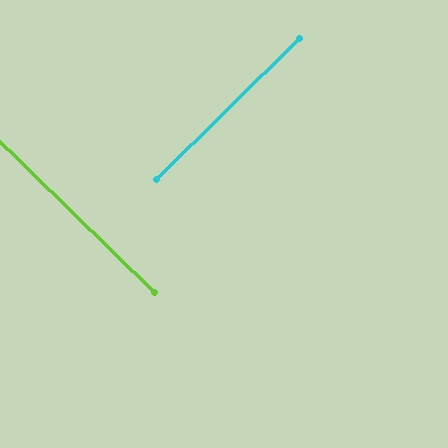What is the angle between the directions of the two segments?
Approximately 89 degrees.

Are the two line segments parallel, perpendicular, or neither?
Perpendicular — they meet at approximately 89°.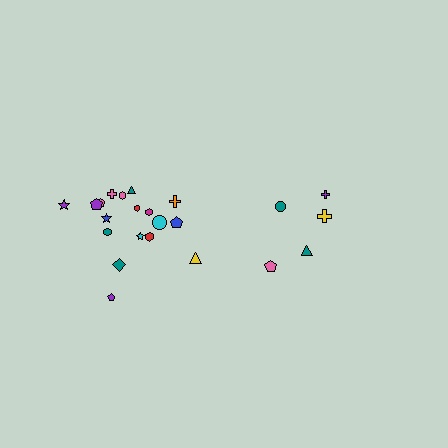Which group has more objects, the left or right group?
The left group.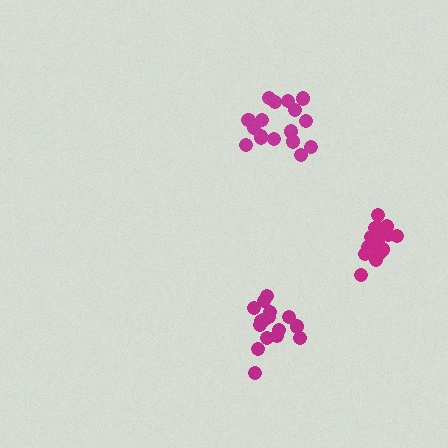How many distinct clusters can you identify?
There are 3 distinct clusters.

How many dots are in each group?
Group 1: 17 dots, Group 2: 16 dots, Group 3: 18 dots (51 total).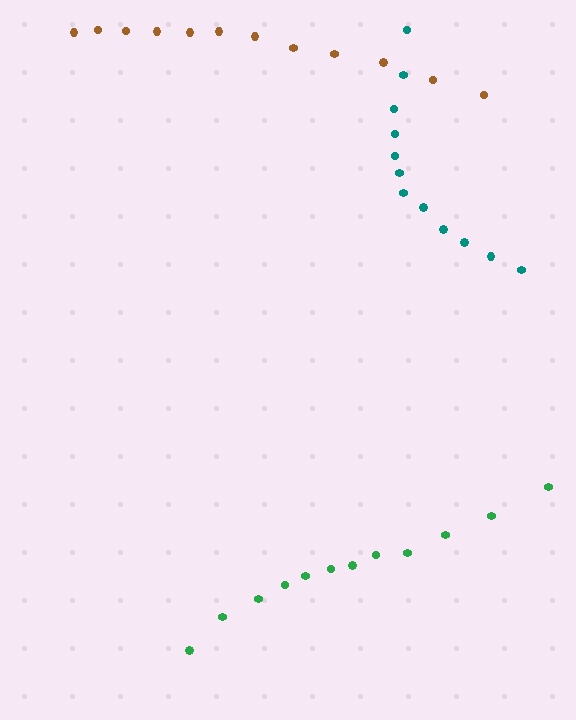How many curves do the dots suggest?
There are 3 distinct paths.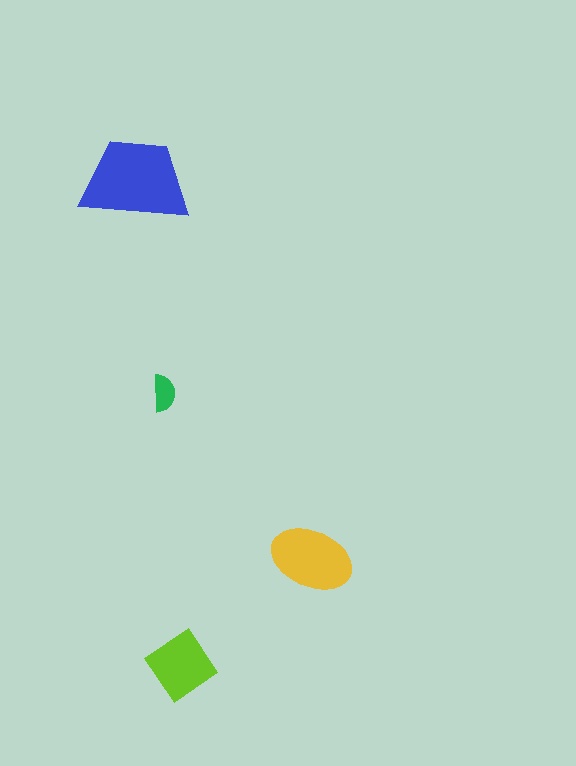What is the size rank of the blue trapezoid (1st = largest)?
1st.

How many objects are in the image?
There are 4 objects in the image.